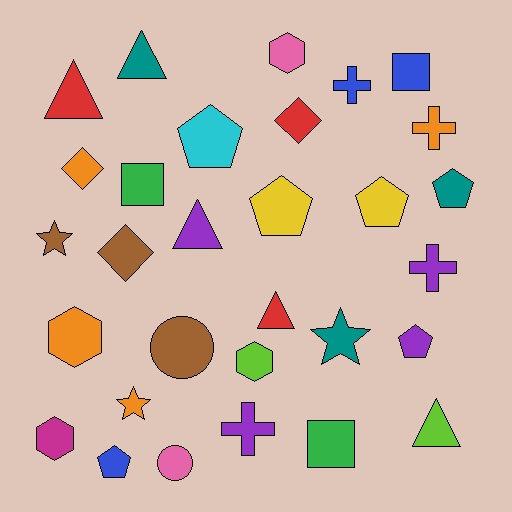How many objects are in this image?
There are 30 objects.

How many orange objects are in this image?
There are 4 orange objects.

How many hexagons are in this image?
There are 4 hexagons.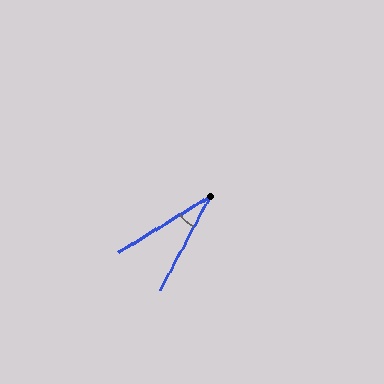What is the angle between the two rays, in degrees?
Approximately 30 degrees.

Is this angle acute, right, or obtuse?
It is acute.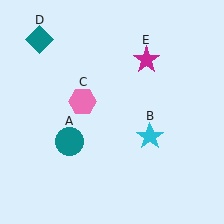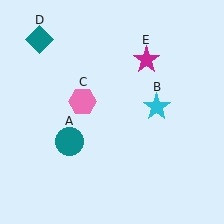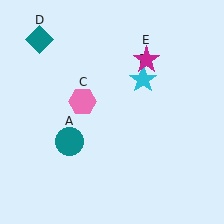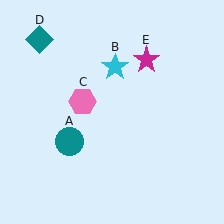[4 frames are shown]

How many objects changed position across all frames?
1 object changed position: cyan star (object B).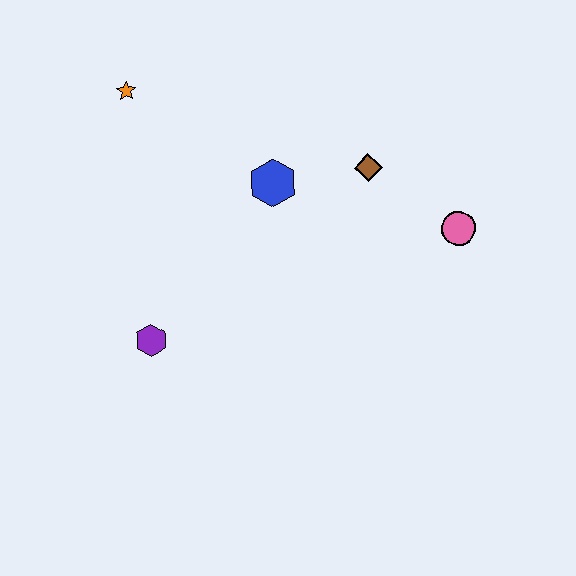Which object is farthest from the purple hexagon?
The pink circle is farthest from the purple hexagon.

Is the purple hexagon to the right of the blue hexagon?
No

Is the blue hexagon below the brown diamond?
Yes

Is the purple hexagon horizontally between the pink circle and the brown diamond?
No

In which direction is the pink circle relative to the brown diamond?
The pink circle is to the right of the brown diamond.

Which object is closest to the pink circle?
The brown diamond is closest to the pink circle.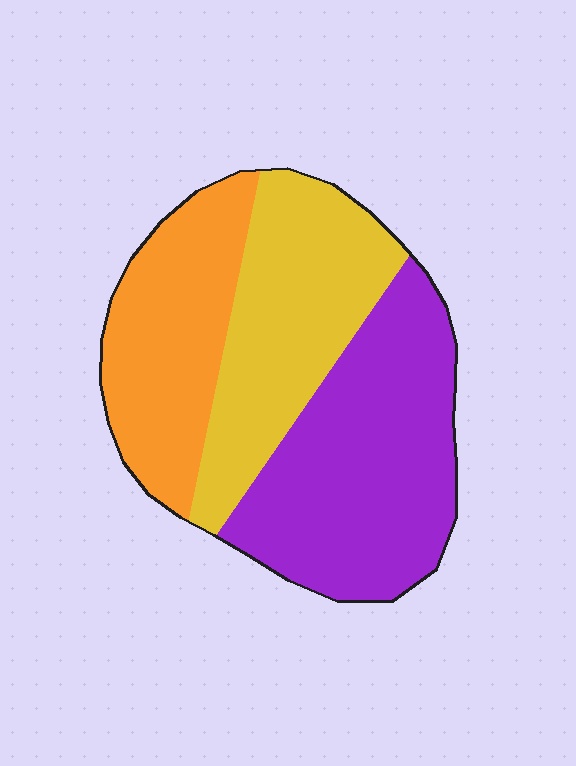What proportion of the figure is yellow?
Yellow covers roughly 30% of the figure.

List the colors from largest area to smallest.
From largest to smallest: purple, yellow, orange.